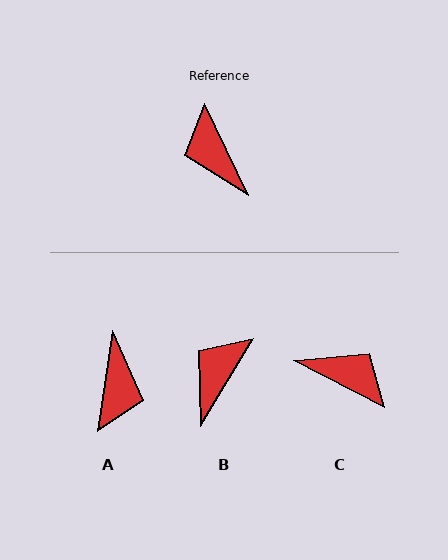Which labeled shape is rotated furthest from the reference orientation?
A, about 146 degrees away.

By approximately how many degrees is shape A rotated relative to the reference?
Approximately 146 degrees counter-clockwise.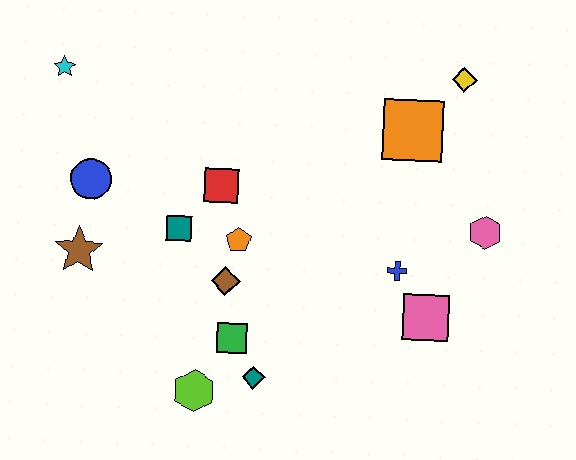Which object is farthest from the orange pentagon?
The yellow diamond is farthest from the orange pentagon.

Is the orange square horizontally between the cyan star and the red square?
No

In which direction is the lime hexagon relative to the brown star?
The lime hexagon is below the brown star.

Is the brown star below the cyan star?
Yes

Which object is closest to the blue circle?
The brown star is closest to the blue circle.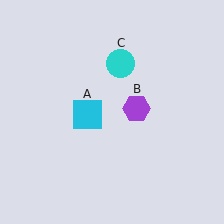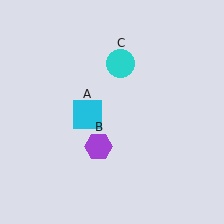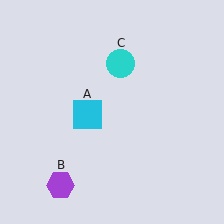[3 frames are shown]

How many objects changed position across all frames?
1 object changed position: purple hexagon (object B).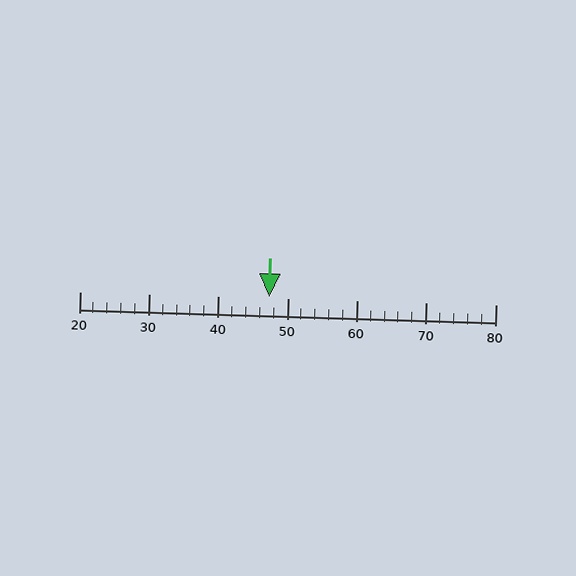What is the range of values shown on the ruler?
The ruler shows values from 20 to 80.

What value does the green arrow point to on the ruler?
The green arrow points to approximately 47.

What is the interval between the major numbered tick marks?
The major tick marks are spaced 10 units apart.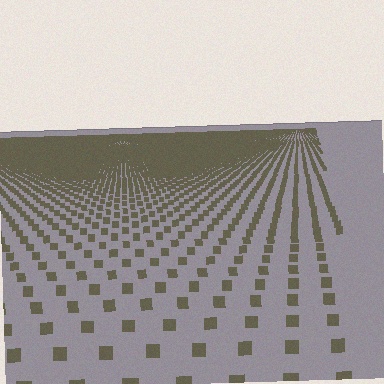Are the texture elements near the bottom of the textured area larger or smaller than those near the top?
Larger. Near the bottom, elements are closer to the viewer and appear at a bigger on-screen size.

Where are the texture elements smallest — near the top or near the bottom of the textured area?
Near the top.